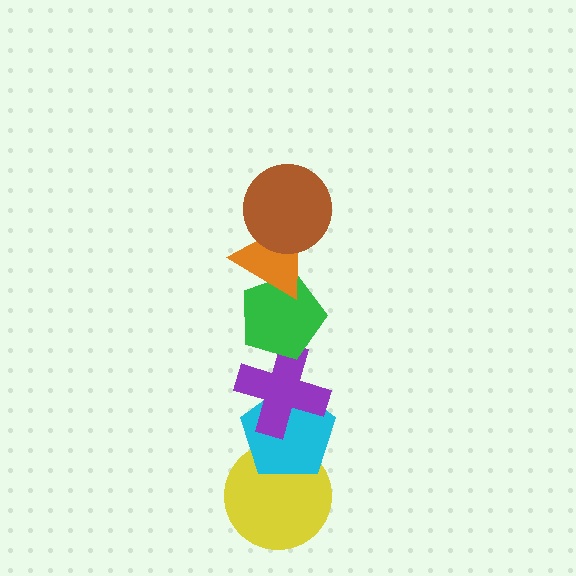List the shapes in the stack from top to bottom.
From top to bottom: the brown circle, the orange triangle, the green pentagon, the purple cross, the cyan pentagon, the yellow circle.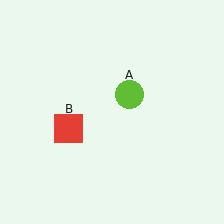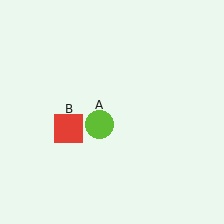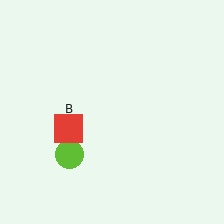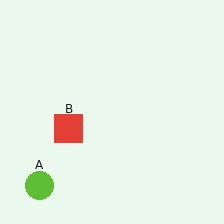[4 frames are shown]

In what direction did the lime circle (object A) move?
The lime circle (object A) moved down and to the left.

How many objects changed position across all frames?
1 object changed position: lime circle (object A).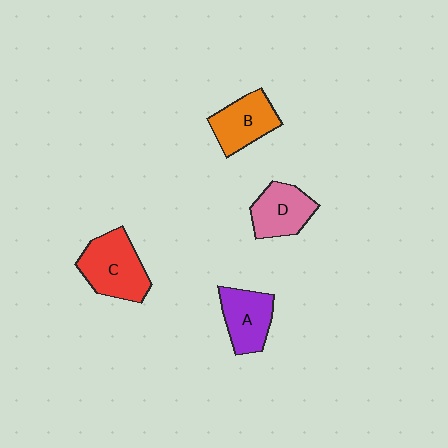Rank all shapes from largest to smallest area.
From largest to smallest: C (red), B (orange), A (purple), D (pink).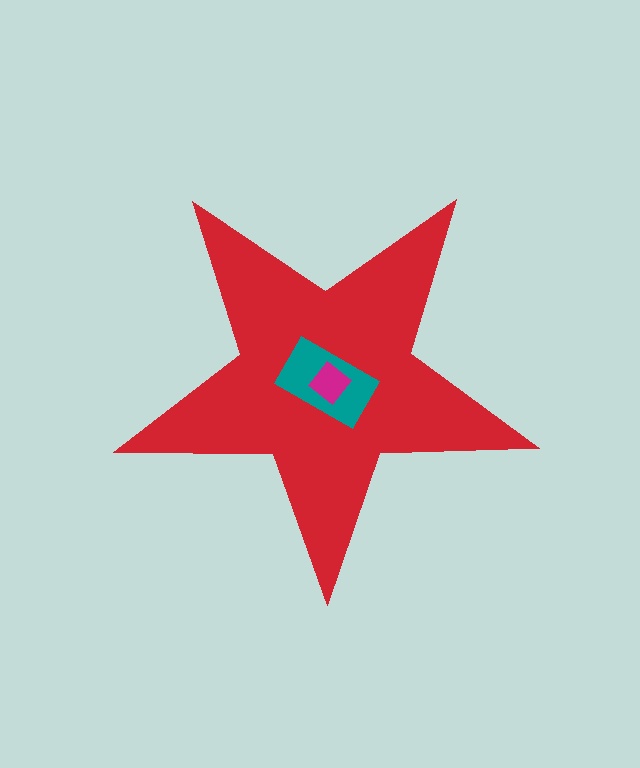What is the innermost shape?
The magenta diamond.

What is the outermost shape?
The red star.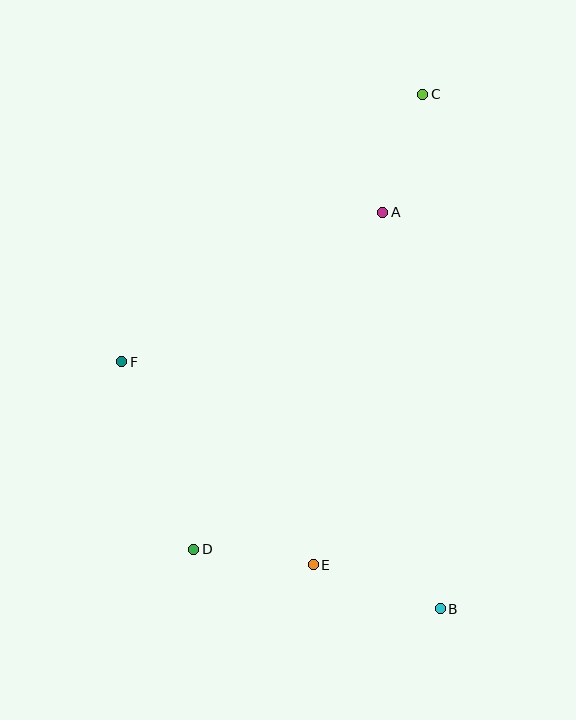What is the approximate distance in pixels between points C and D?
The distance between C and D is approximately 509 pixels.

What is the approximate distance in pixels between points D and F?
The distance between D and F is approximately 201 pixels.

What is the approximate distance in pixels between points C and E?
The distance between C and E is approximately 483 pixels.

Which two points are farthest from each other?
Points B and C are farthest from each other.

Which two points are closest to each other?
Points D and E are closest to each other.